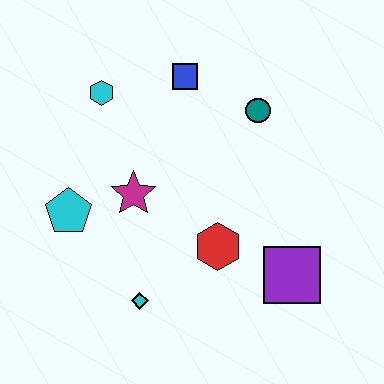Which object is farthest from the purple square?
The cyan hexagon is farthest from the purple square.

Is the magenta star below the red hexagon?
No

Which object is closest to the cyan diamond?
The red hexagon is closest to the cyan diamond.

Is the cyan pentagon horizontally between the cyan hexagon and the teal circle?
No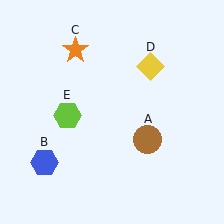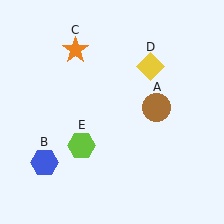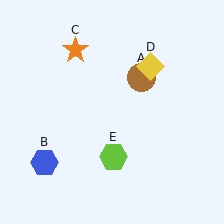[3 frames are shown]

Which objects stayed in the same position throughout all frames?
Blue hexagon (object B) and orange star (object C) and yellow diamond (object D) remained stationary.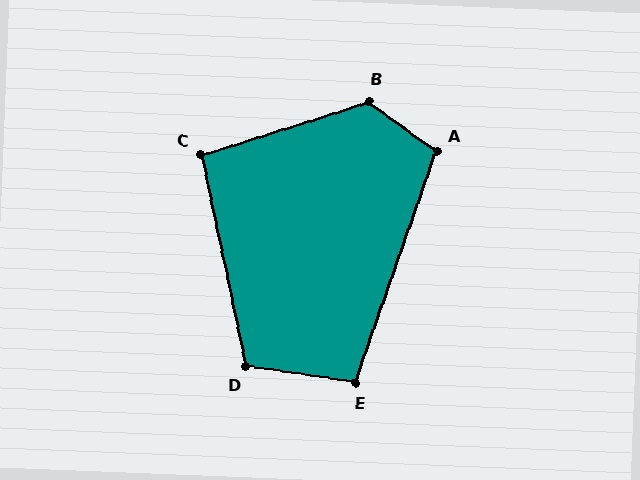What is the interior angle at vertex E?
Approximately 101 degrees (obtuse).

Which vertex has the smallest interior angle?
C, at approximately 96 degrees.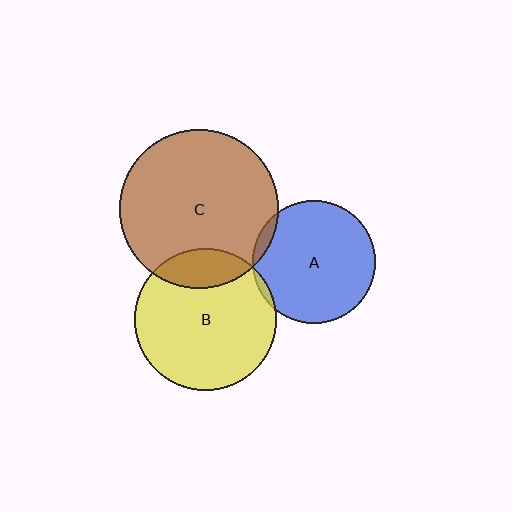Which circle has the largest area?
Circle C (brown).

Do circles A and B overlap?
Yes.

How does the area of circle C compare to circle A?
Approximately 1.7 times.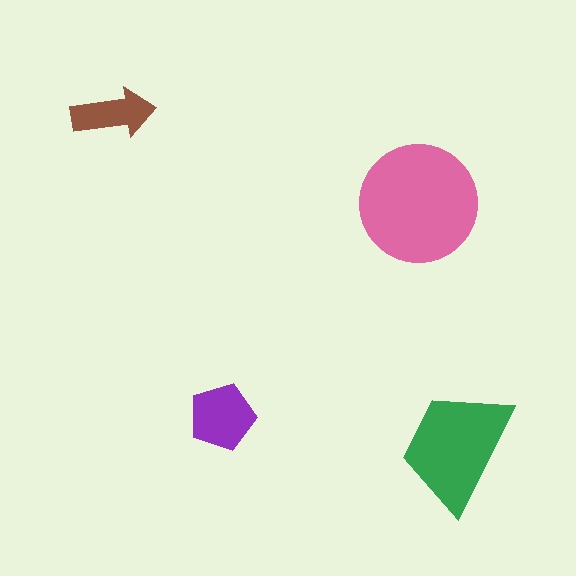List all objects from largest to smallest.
The pink circle, the green trapezoid, the purple pentagon, the brown arrow.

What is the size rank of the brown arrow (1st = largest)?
4th.